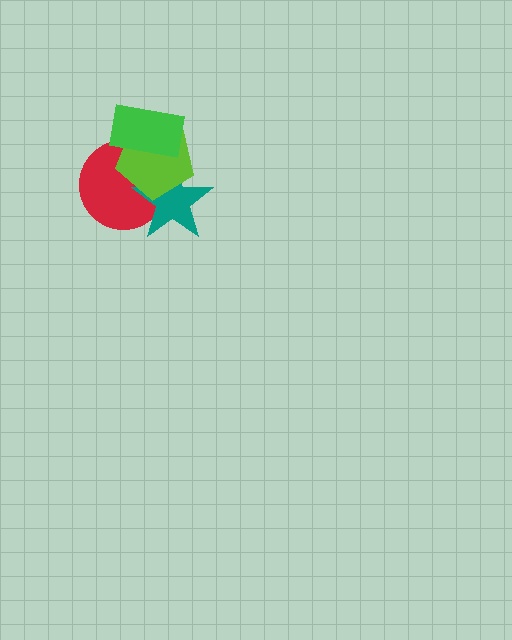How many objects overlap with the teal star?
2 objects overlap with the teal star.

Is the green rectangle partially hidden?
No, no other shape covers it.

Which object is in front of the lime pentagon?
The green rectangle is in front of the lime pentagon.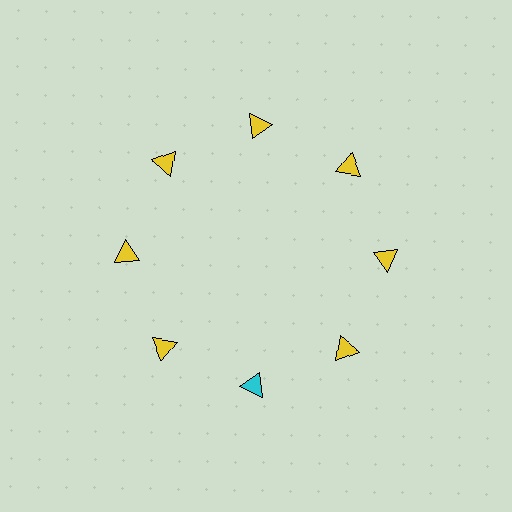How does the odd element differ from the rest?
It has a different color: cyan instead of yellow.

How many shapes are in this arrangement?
There are 8 shapes arranged in a ring pattern.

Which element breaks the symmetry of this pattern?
The cyan triangle at roughly the 6 o'clock position breaks the symmetry. All other shapes are yellow triangles.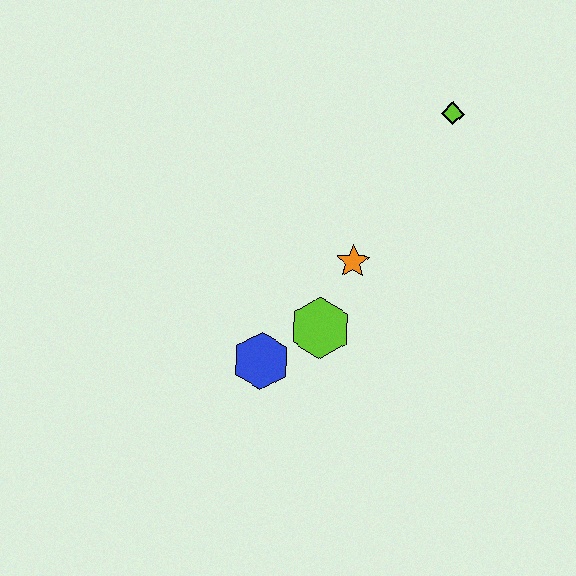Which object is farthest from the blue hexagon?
The lime diamond is farthest from the blue hexagon.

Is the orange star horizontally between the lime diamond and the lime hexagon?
Yes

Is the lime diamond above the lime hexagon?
Yes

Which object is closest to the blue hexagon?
The lime hexagon is closest to the blue hexagon.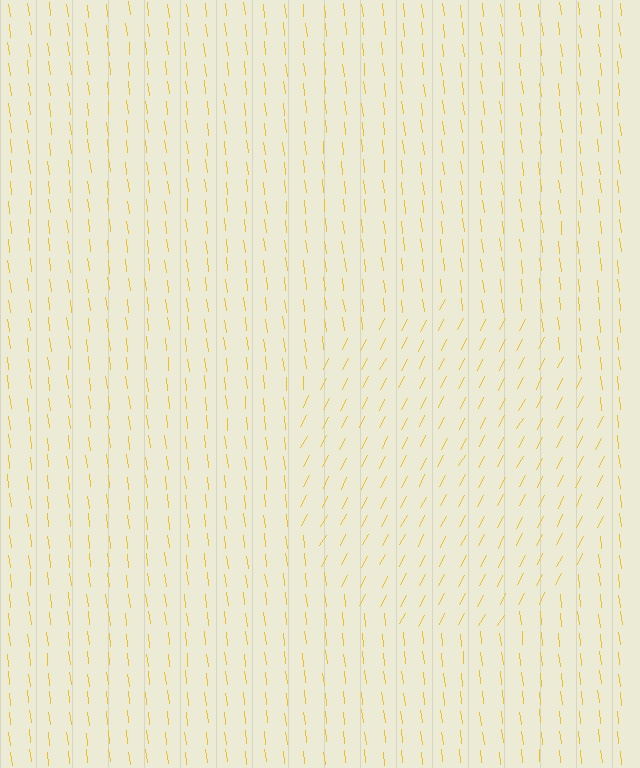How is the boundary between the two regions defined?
The boundary is defined purely by a change in line orientation (approximately 34 degrees difference). All lines are the same color and thickness.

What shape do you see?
I see a circle.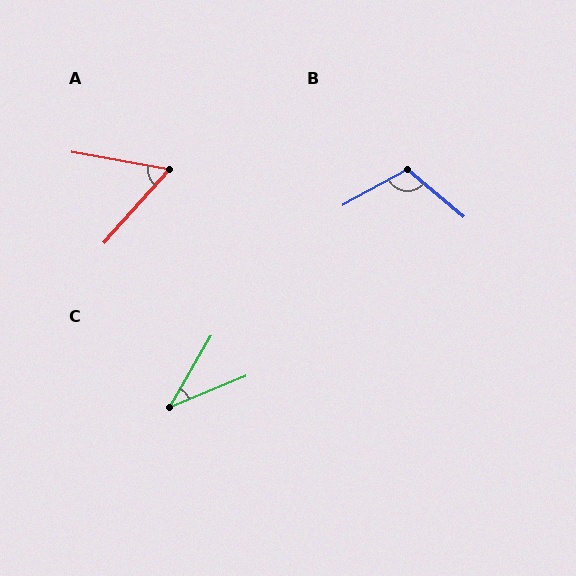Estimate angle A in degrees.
Approximately 58 degrees.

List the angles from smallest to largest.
C (37°), A (58°), B (111°).